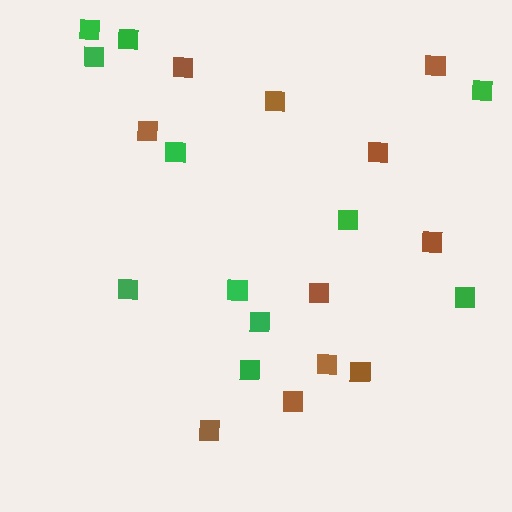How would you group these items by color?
There are 2 groups: one group of brown squares (11) and one group of green squares (11).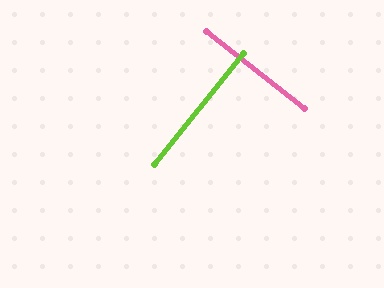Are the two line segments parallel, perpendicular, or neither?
Perpendicular — they meet at approximately 89°.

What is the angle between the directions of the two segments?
Approximately 89 degrees.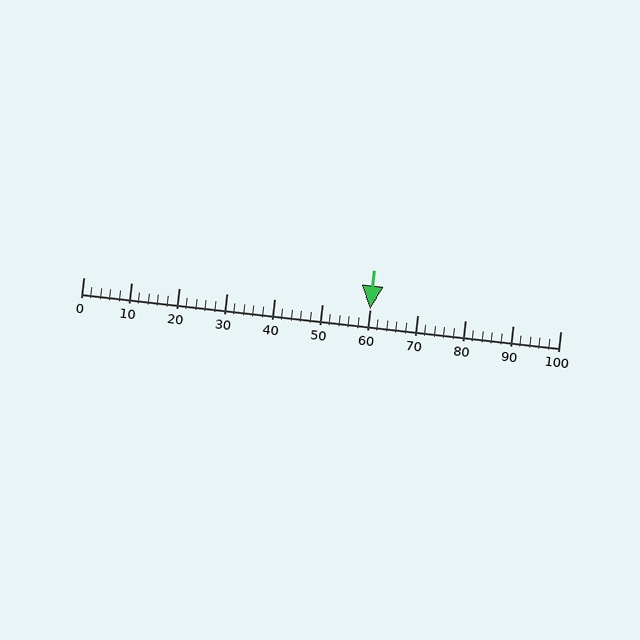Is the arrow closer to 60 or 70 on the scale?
The arrow is closer to 60.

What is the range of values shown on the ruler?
The ruler shows values from 0 to 100.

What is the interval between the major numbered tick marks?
The major tick marks are spaced 10 units apart.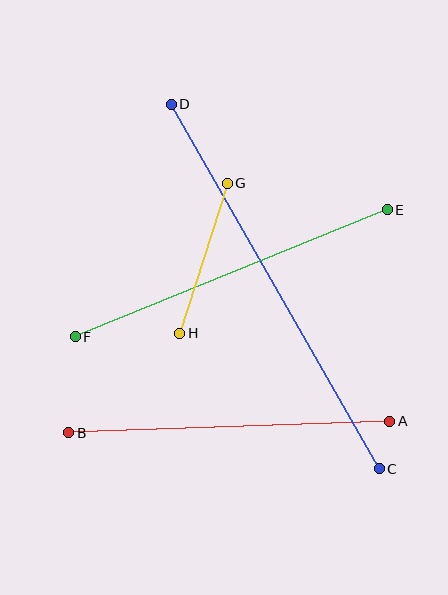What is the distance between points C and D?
The distance is approximately 420 pixels.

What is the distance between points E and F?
The distance is approximately 337 pixels.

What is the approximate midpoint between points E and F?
The midpoint is at approximately (231, 273) pixels.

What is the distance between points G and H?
The distance is approximately 157 pixels.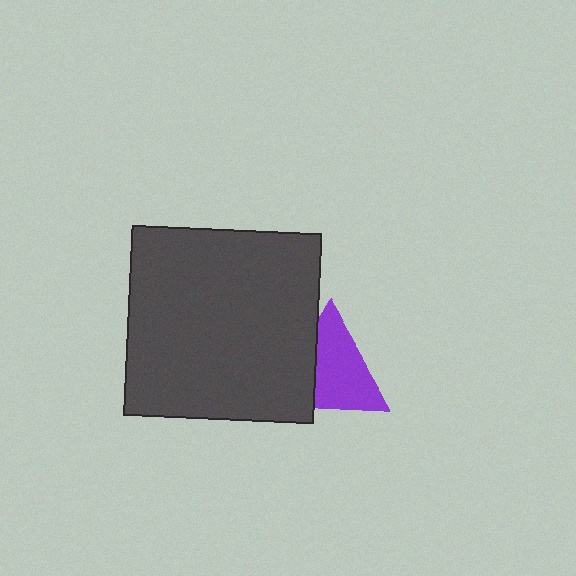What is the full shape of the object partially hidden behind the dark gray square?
The partially hidden object is a purple triangle.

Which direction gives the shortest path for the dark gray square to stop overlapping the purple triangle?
Moving left gives the shortest separation.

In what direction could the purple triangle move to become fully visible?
The purple triangle could move right. That would shift it out from behind the dark gray square entirely.